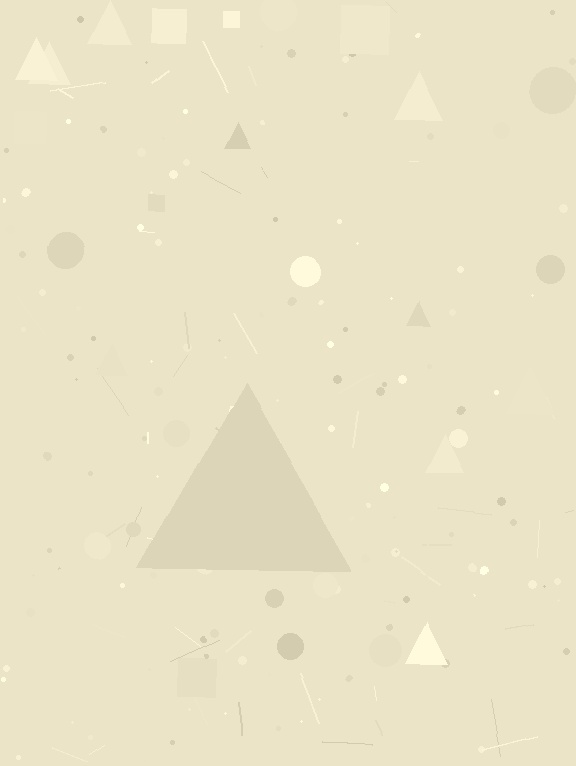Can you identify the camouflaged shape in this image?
The camouflaged shape is a triangle.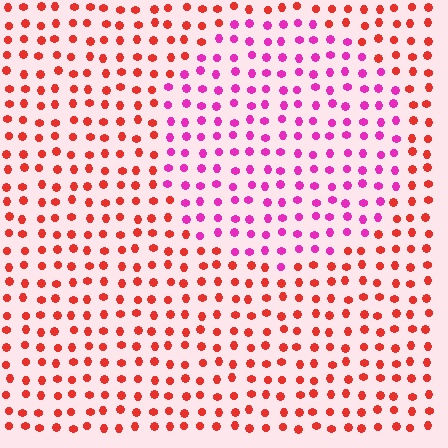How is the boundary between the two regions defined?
The boundary is defined purely by a slight shift in hue (about 49 degrees). Spacing, size, and orientation are identical on both sides.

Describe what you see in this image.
The image is filled with small red elements in a uniform arrangement. A circle-shaped region is visible where the elements are tinted to a slightly different hue, forming a subtle color boundary.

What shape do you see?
I see a circle.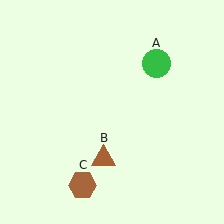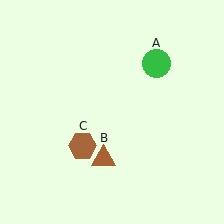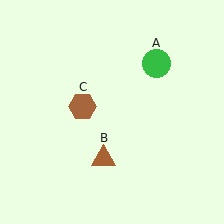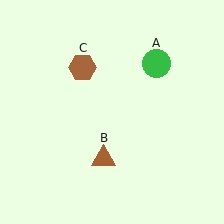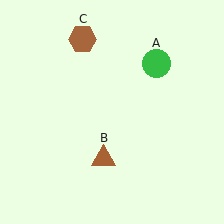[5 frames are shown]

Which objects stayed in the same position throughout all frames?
Green circle (object A) and brown triangle (object B) remained stationary.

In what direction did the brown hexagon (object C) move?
The brown hexagon (object C) moved up.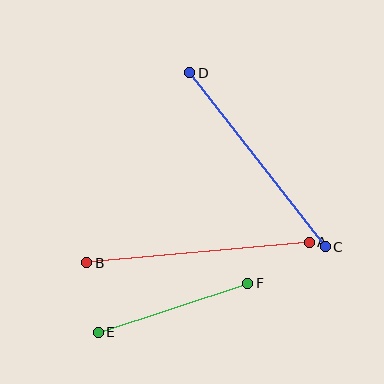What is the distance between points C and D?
The distance is approximately 220 pixels.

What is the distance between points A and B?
The distance is approximately 224 pixels.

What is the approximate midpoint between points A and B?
The midpoint is at approximately (198, 253) pixels.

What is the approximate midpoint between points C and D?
The midpoint is at approximately (258, 160) pixels.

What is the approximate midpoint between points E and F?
The midpoint is at approximately (173, 308) pixels.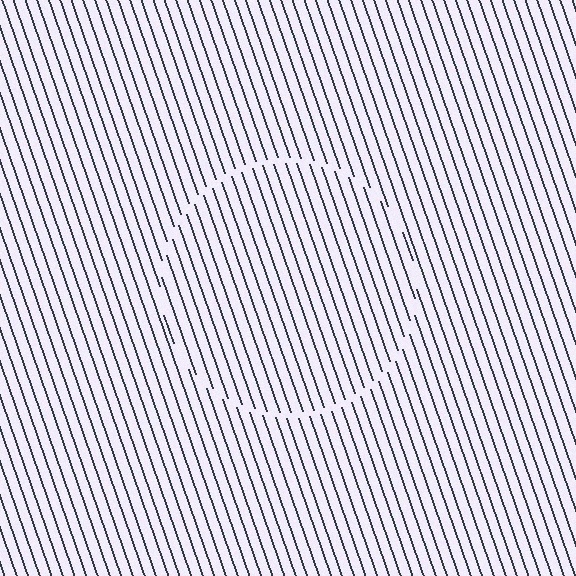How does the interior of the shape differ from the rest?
The interior of the shape contains the same grating, shifted by half a period — the contour is defined by the phase discontinuity where line-ends from the inner and outer gratings abut.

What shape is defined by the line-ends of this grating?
An illusory circle. The interior of the shape contains the same grating, shifted by half a period — the contour is defined by the phase discontinuity where line-ends from the inner and outer gratings abut.